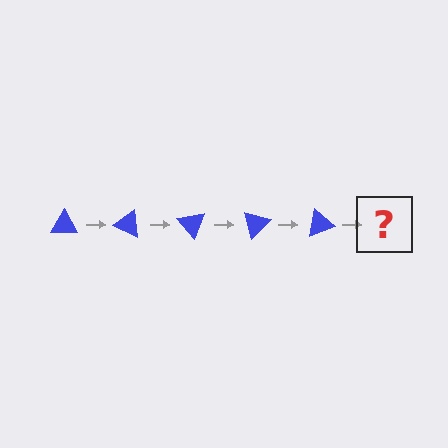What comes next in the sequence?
The next element should be a blue triangle rotated 125 degrees.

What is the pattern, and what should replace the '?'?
The pattern is that the triangle rotates 25 degrees each step. The '?' should be a blue triangle rotated 125 degrees.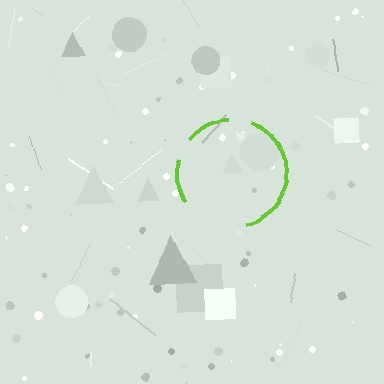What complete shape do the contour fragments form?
The contour fragments form a circle.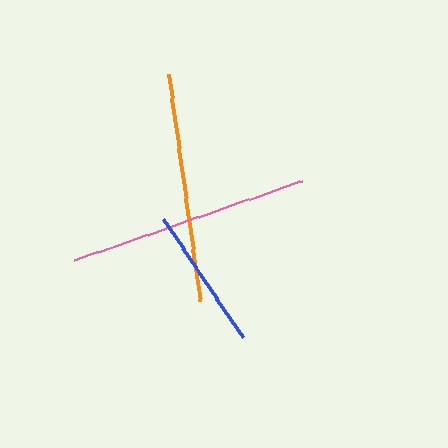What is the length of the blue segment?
The blue segment is approximately 144 pixels long.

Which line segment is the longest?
The pink line is the longest at approximately 241 pixels.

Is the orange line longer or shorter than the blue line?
The orange line is longer than the blue line.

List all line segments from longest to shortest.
From longest to shortest: pink, orange, blue.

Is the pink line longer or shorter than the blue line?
The pink line is longer than the blue line.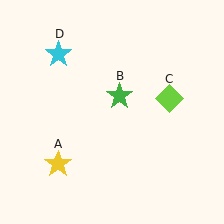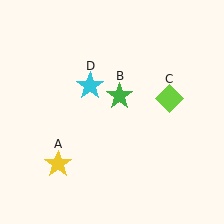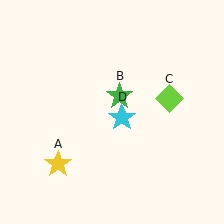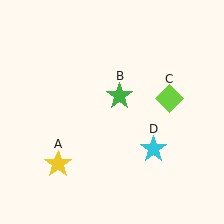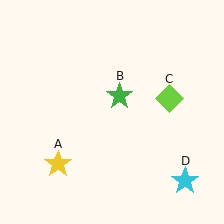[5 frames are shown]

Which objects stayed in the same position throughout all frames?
Yellow star (object A) and green star (object B) and lime diamond (object C) remained stationary.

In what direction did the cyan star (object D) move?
The cyan star (object D) moved down and to the right.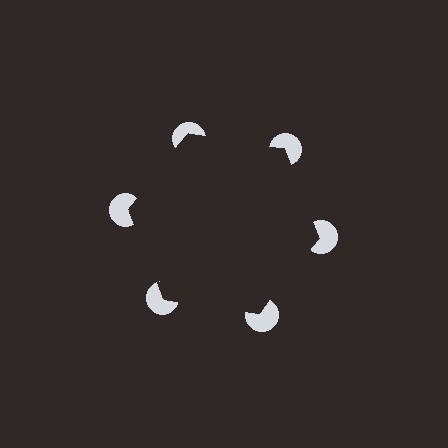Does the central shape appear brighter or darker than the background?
It typically appears slightly darker than the background, even though no actual brightness change is drawn.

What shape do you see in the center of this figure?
An illusory hexagon — its edges are inferred from the aligned wedge cuts in the pac-man discs, not physically drawn.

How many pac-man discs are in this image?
There are 6 — one at each vertex of the illusory hexagon.